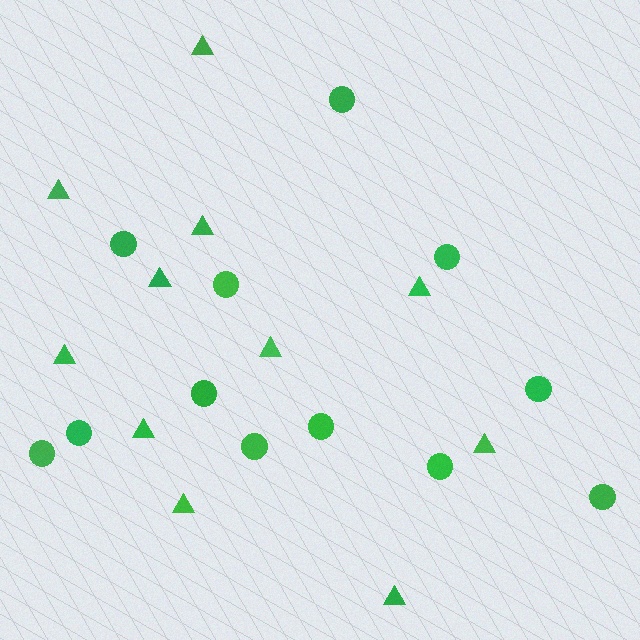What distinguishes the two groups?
There are 2 groups: one group of triangles (11) and one group of circles (12).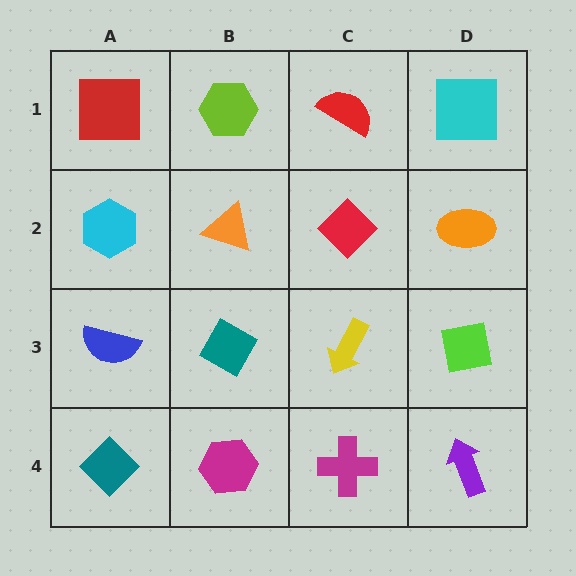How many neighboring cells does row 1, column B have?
3.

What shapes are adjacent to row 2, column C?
A red semicircle (row 1, column C), a yellow arrow (row 3, column C), an orange triangle (row 2, column B), an orange ellipse (row 2, column D).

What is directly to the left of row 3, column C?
A teal diamond.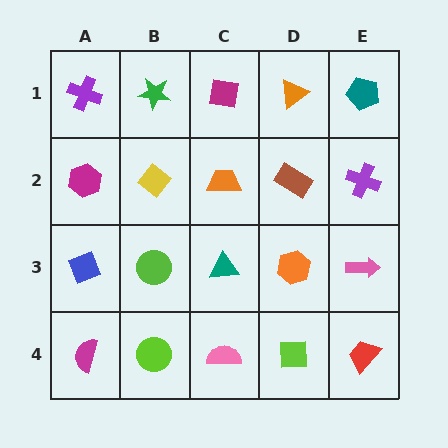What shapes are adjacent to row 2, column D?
An orange triangle (row 1, column D), an orange hexagon (row 3, column D), an orange trapezoid (row 2, column C), a purple cross (row 2, column E).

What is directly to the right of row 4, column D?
A red trapezoid.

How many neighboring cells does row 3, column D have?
4.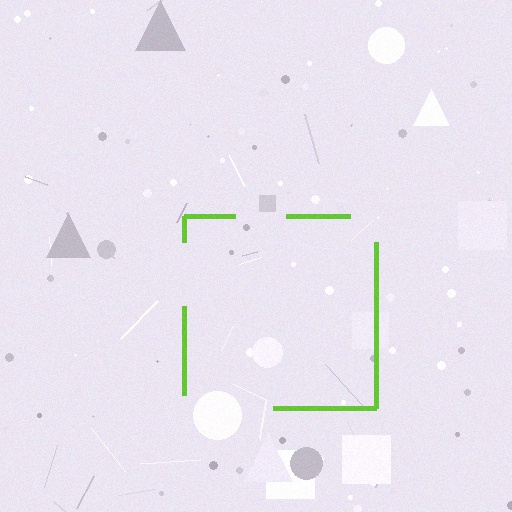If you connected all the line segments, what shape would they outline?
They would outline a square.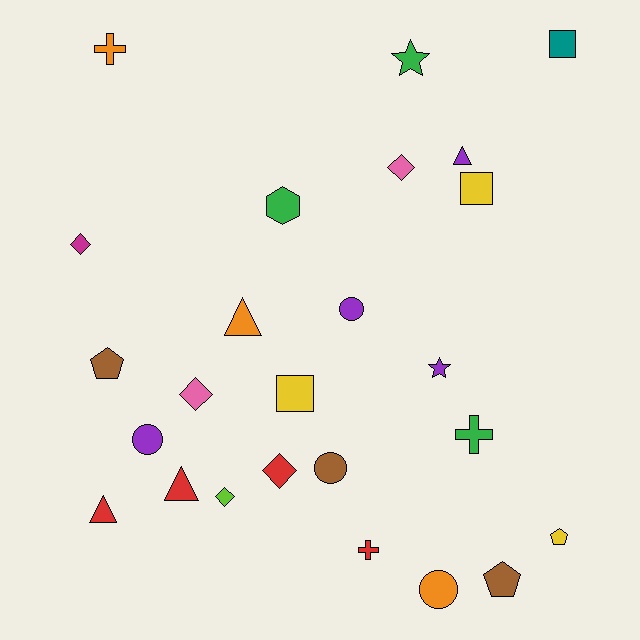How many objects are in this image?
There are 25 objects.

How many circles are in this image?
There are 4 circles.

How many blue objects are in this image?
There are no blue objects.